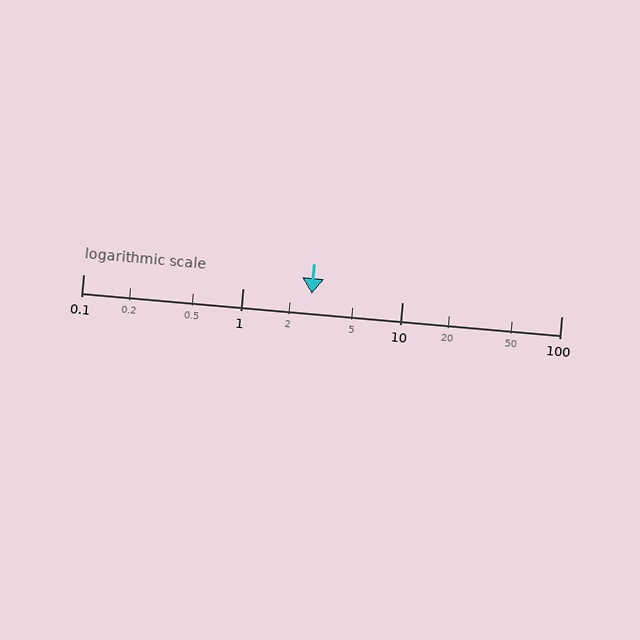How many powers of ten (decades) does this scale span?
The scale spans 3 decades, from 0.1 to 100.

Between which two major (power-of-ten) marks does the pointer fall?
The pointer is between 1 and 10.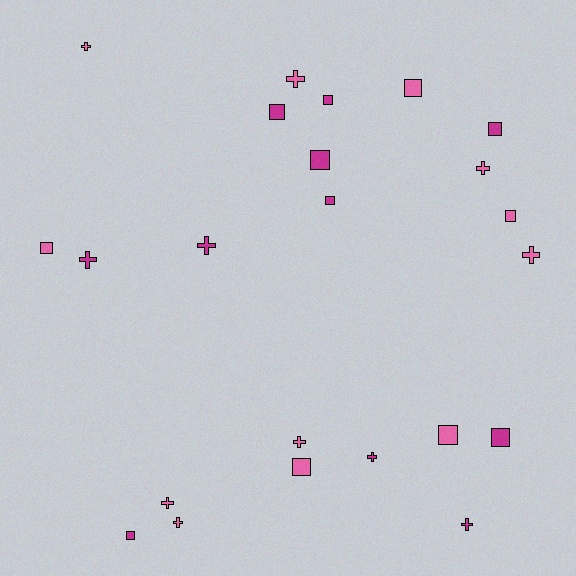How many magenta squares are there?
There are 7 magenta squares.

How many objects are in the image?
There are 23 objects.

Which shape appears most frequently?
Square, with 12 objects.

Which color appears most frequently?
Pink, with 12 objects.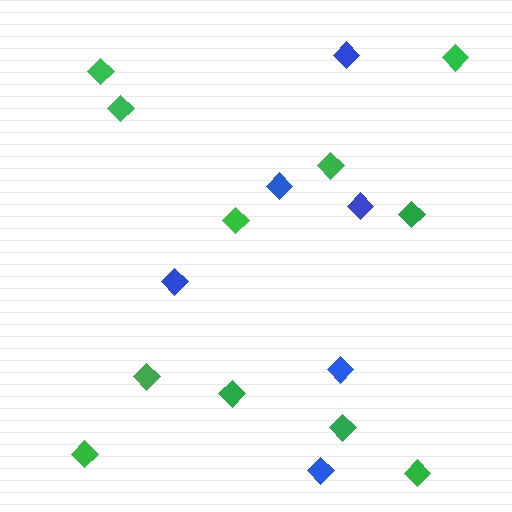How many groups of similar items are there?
There are 2 groups: one group of blue diamonds (6) and one group of green diamonds (11).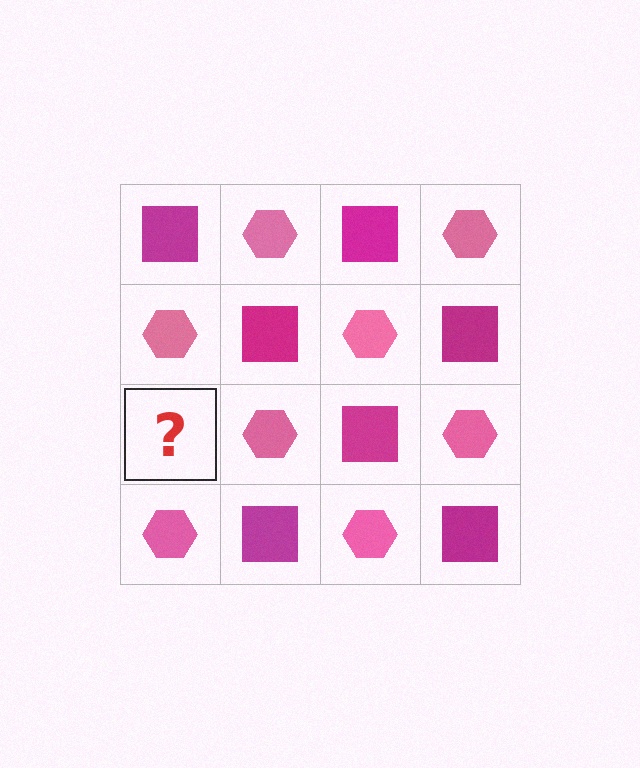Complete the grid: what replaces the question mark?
The question mark should be replaced with a magenta square.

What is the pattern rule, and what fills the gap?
The rule is that it alternates magenta square and pink hexagon in a checkerboard pattern. The gap should be filled with a magenta square.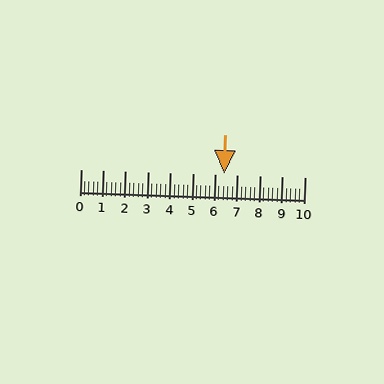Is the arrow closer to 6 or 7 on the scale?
The arrow is closer to 6.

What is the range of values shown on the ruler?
The ruler shows values from 0 to 10.